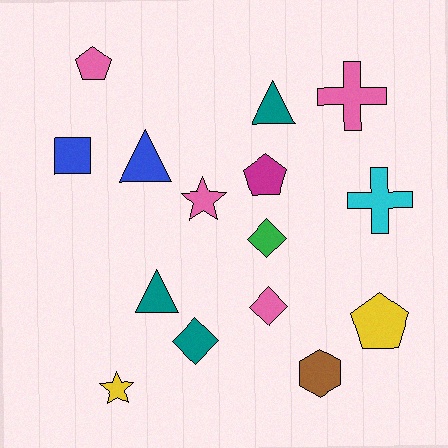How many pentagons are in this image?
There are 3 pentagons.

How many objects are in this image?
There are 15 objects.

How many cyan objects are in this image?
There is 1 cyan object.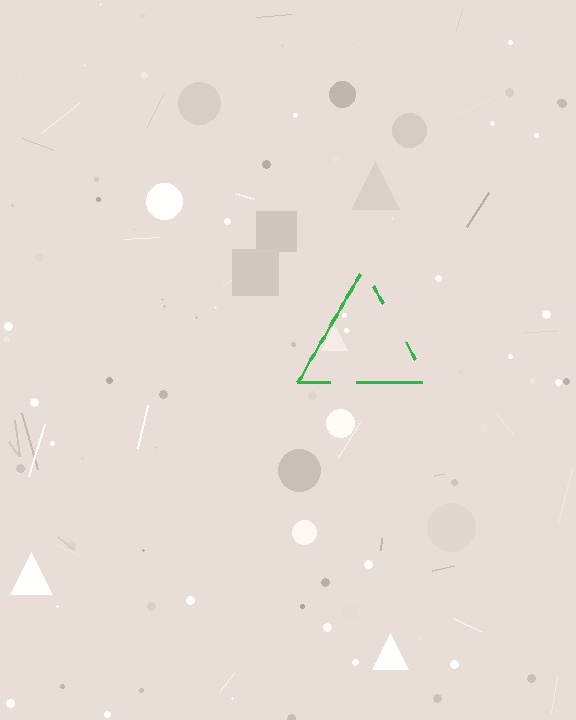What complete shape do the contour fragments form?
The contour fragments form a triangle.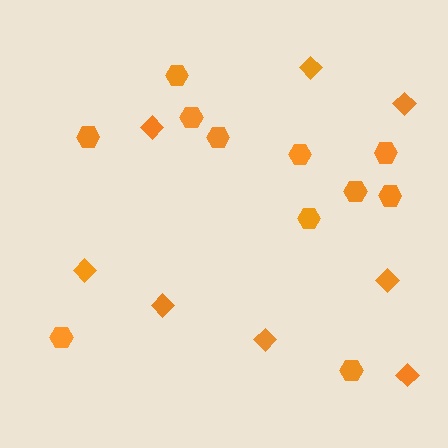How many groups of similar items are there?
There are 2 groups: one group of hexagons (11) and one group of diamonds (8).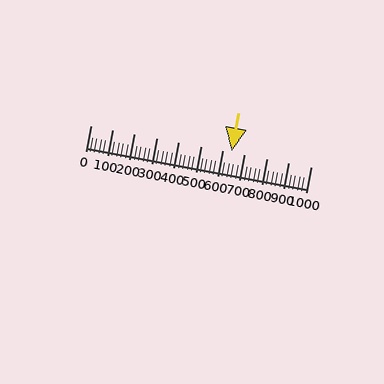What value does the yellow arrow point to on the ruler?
The yellow arrow points to approximately 640.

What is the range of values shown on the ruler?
The ruler shows values from 0 to 1000.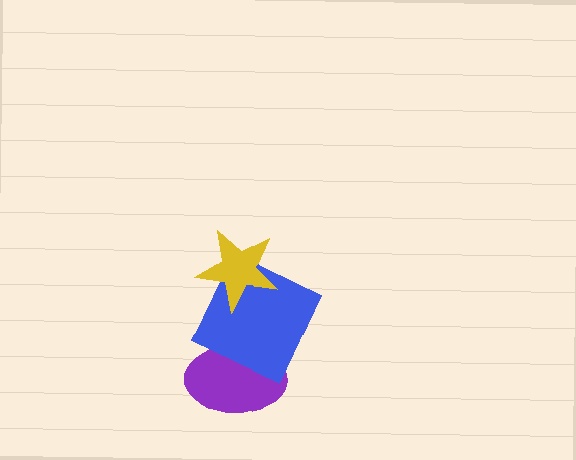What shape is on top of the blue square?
The yellow star is on top of the blue square.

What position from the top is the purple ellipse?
The purple ellipse is 3rd from the top.